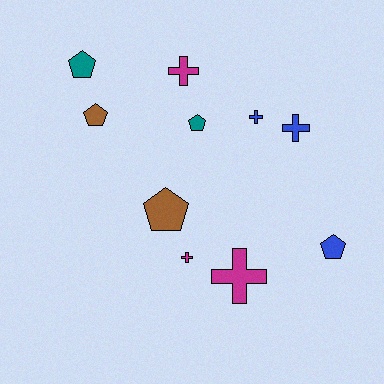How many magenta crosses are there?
There are 3 magenta crosses.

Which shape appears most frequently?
Cross, with 5 objects.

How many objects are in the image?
There are 10 objects.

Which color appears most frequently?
Blue, with 3 objects.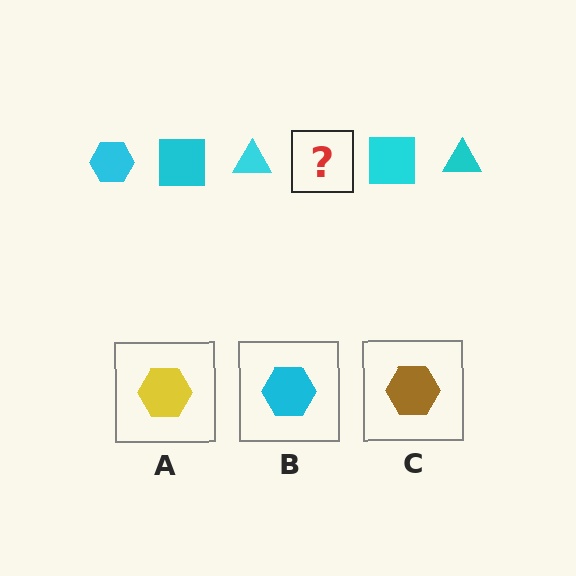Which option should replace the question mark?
Option B.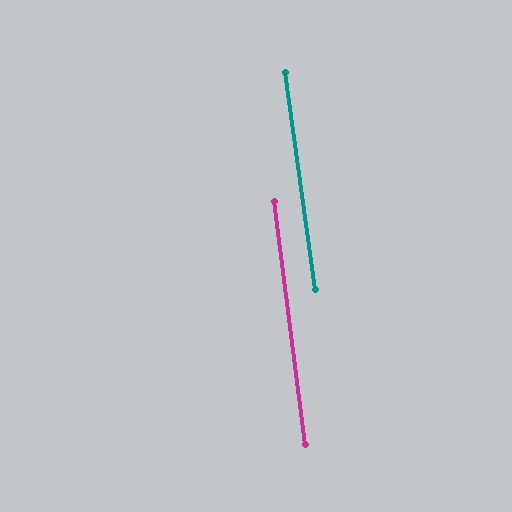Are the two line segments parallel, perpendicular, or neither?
Parallel — their directions differ by only 0.6°.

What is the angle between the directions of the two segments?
Approximately 1 degree.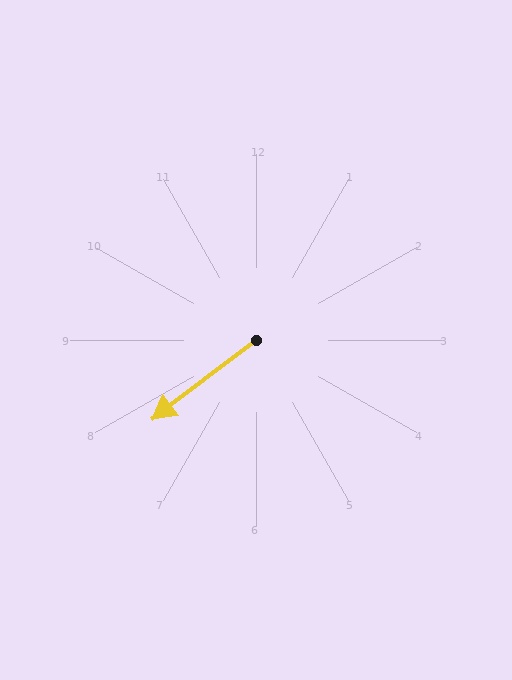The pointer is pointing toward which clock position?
Roughly 8 o'clock.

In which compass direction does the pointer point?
Southwest.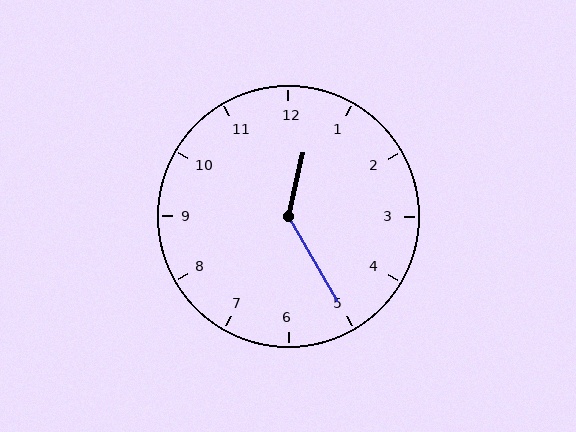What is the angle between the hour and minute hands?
Approximately 138 degrees.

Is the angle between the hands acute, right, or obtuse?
It is obtuse.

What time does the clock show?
12:25.